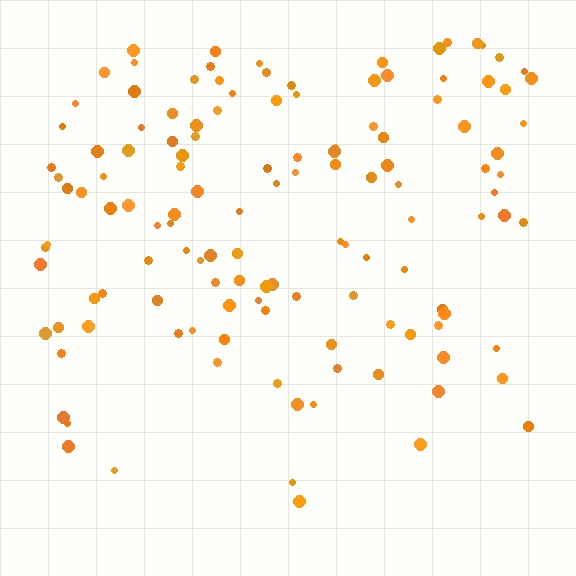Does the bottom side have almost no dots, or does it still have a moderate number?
Still a moderate number, just noticeably fewer than the top.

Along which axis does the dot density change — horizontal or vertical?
Vertical.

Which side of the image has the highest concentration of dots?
The top.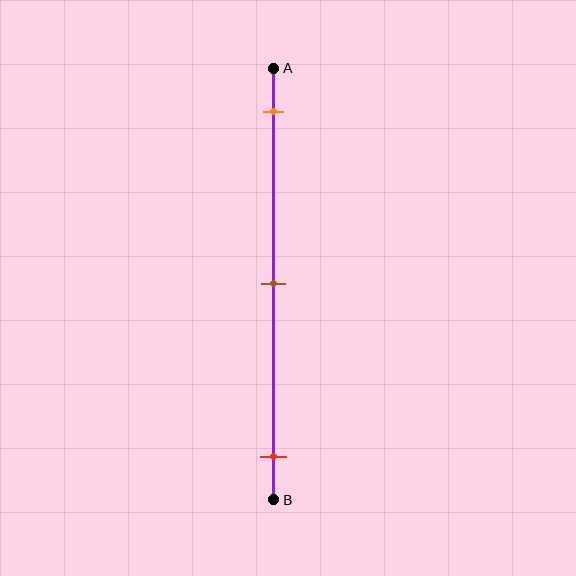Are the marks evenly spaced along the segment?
Yes, the marks are approximately evenly spaced.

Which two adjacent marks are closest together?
The orange and brown marks are the closest adjacent pair.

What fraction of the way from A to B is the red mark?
The red mark is approximately 90% (0.9) of the way from A to B.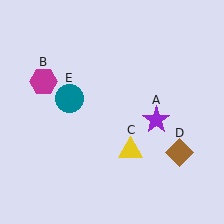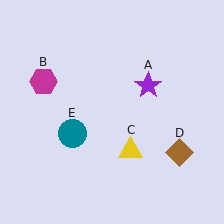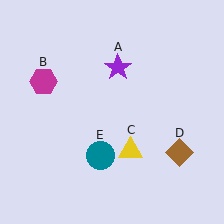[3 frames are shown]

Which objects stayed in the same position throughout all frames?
Magenta hexagon (object B) and yellow triangle (object C) and brown diamond (object D) remained stationary.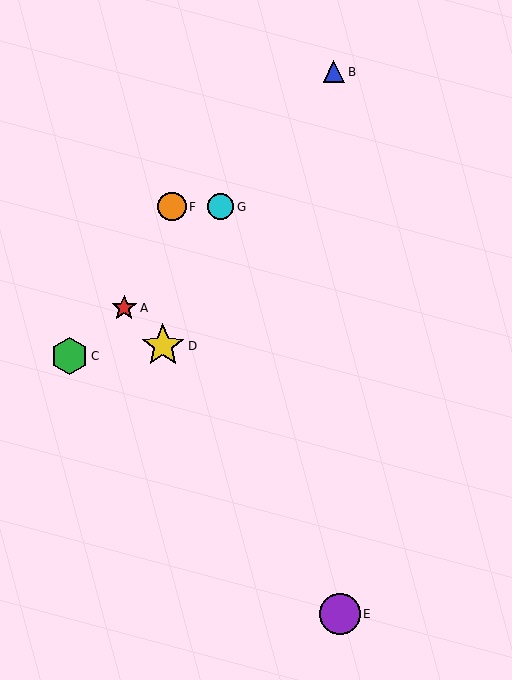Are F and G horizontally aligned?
Yes, both are at y≈207.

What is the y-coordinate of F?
Object F is at y≈207.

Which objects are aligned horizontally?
Objects F, G are aligned horizontally.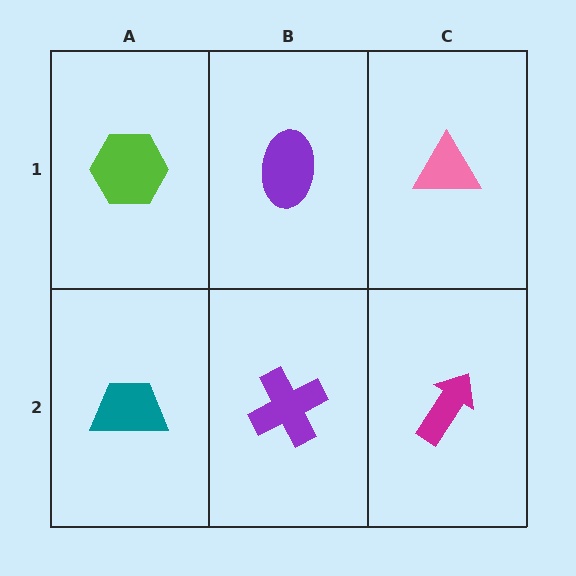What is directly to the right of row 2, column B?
A magenta arrow.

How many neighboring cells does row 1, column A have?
2.